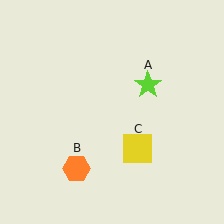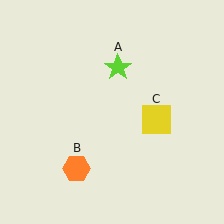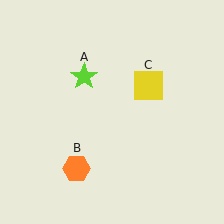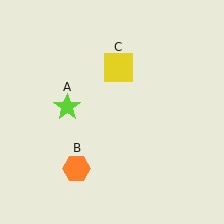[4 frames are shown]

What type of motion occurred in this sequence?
The lime star (object A), yellow square (object C) rotated counterclockwise around the center of the scene.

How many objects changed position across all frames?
2 objects changed position: lime star (object A), yellow square (object C).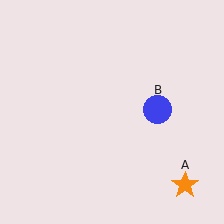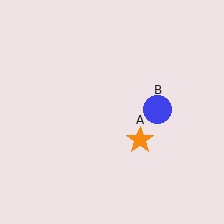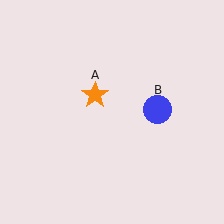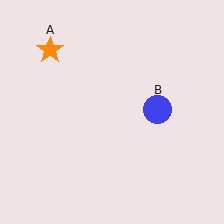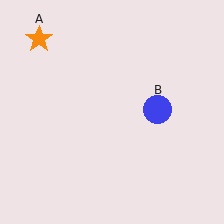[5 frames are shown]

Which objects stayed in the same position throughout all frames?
Blue circle (object B) remained stationary.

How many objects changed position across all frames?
1 object changed position: orange star (object A).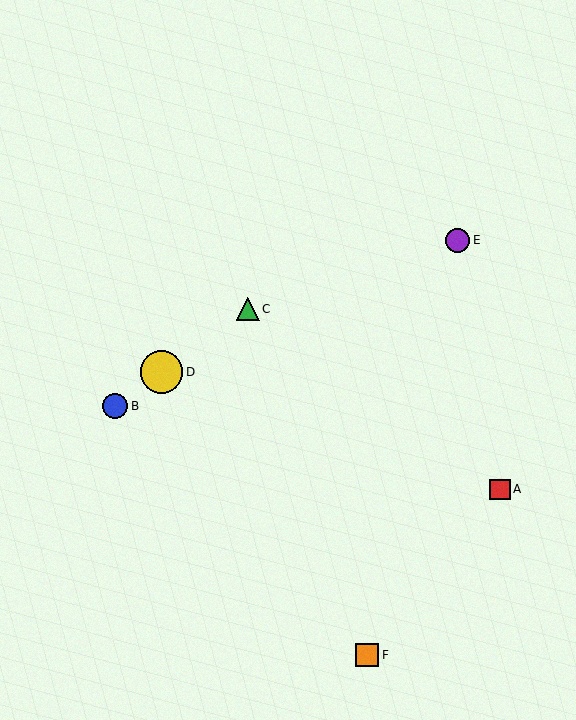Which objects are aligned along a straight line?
Objects B, C, D are aligned along a straight line.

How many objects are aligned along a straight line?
3 objects (B, C, D) are aligned along a straight line.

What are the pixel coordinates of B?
Object B is at (115, 406).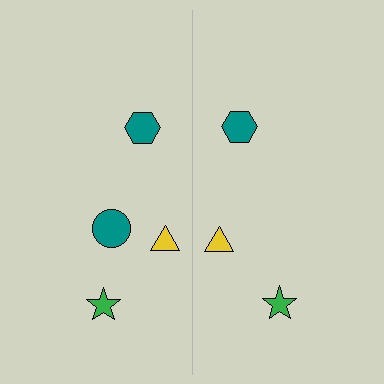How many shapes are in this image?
There are 7 shapes in this image.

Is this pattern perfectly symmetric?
No, the pattern is not perfectly symmetric. A teal circle is missing from the right side.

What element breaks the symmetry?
A teal circle is missing from the right side.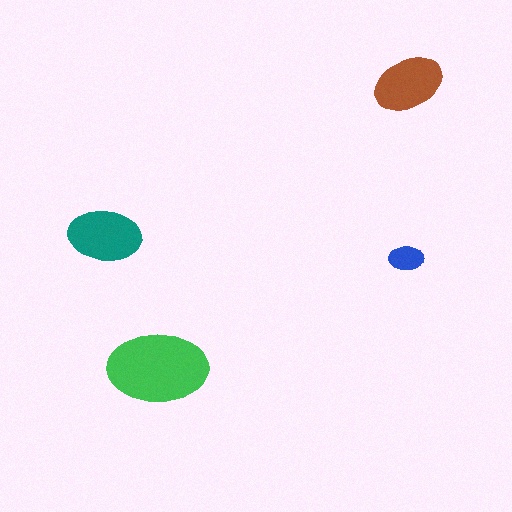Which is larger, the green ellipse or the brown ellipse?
The green one.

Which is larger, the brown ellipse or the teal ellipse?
The teal one.